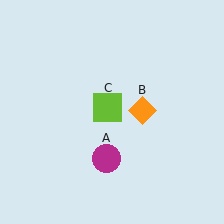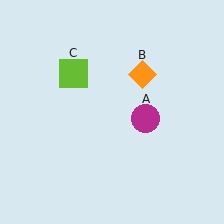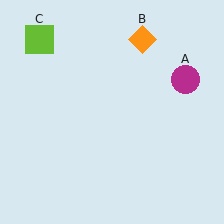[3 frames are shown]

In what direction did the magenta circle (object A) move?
The magenta circle (object A) moved up and to the right.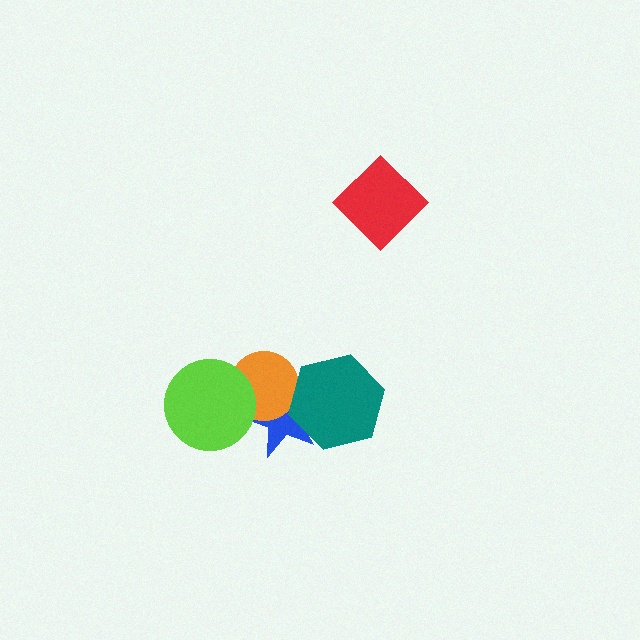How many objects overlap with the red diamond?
0 objects overlap with the red diamond.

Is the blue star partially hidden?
Yes, it is partially covered by another shape.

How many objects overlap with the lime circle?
2 objects overlap with the lime circle.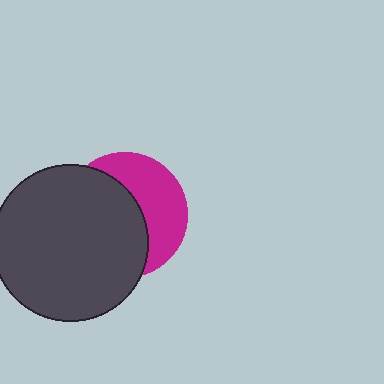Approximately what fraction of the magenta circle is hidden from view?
Roughly 58% of the magenta circle is hidden behind the dark gray circle.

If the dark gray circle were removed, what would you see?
You would see the complete magenta circle.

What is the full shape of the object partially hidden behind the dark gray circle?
The partially hidden object is a magenta circle.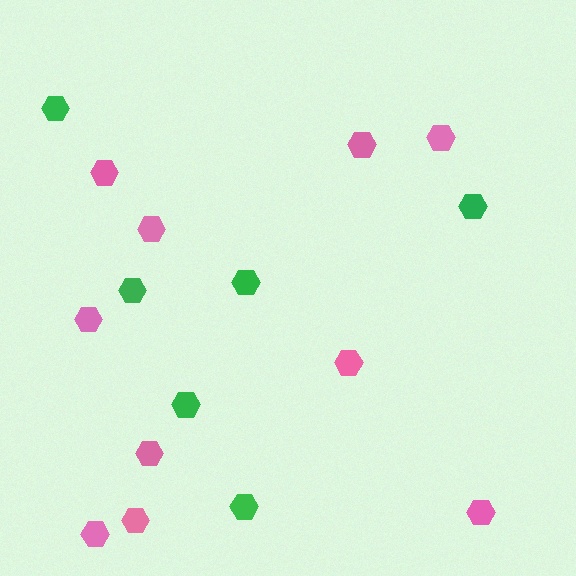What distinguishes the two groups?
There are 2 groups: one group of green hexagons (6) and one group of pink hexagons (10).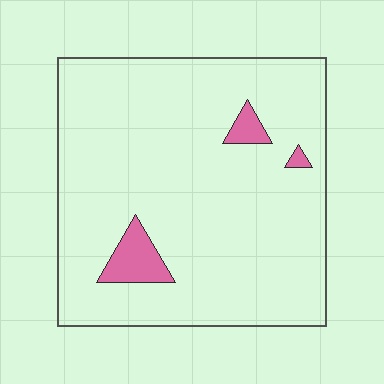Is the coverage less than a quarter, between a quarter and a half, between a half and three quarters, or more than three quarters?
Less than a quarter.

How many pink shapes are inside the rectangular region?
3.